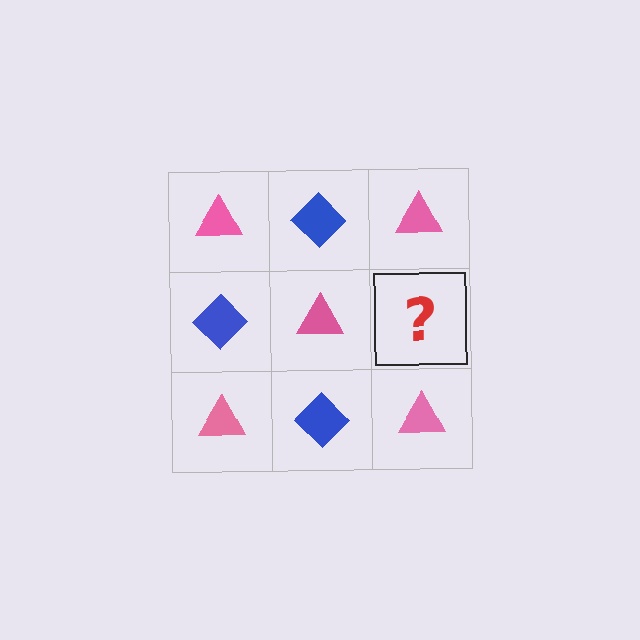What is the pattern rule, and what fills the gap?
The rule is that it alternates pink triangle and blue diamond in a checkerboard pattern. The gap should be filled with a blue diamond.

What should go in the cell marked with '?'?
The missing cell should contain a blue diamond.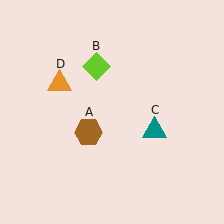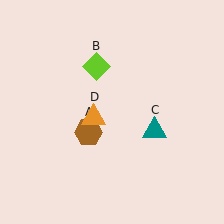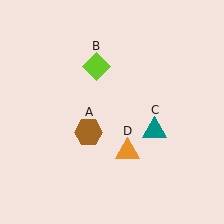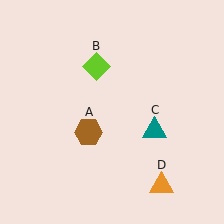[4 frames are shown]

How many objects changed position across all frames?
1 object changed position: orange triangle (object D).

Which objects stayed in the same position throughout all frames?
Brown hexagon (object A) and lime diamond (object B) and teal triangle (object C) remained stationary.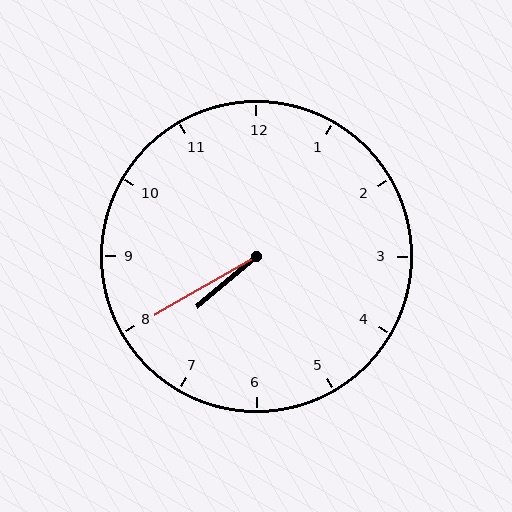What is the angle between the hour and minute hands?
Approximately 10 degrees.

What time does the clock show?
7:40.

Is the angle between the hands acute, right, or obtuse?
It is acute.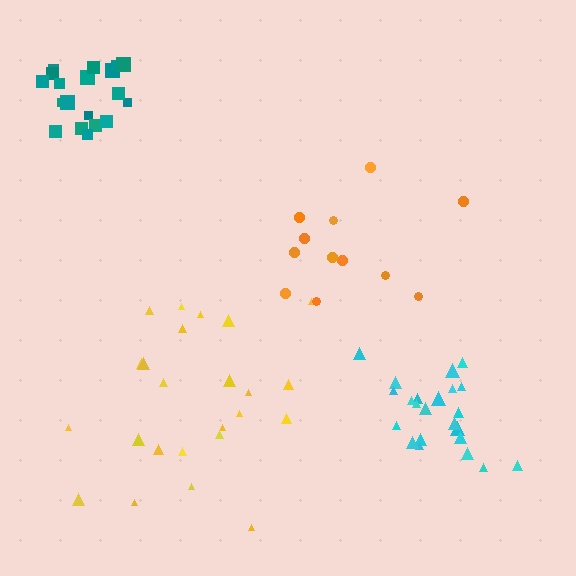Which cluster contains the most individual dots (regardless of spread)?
Yellow (24).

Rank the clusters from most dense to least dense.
teal, cyan, yellow, orange.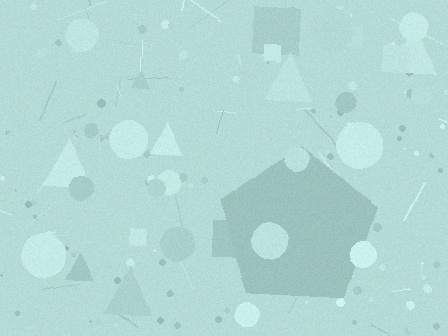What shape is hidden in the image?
A pentagon is hidden in the image.